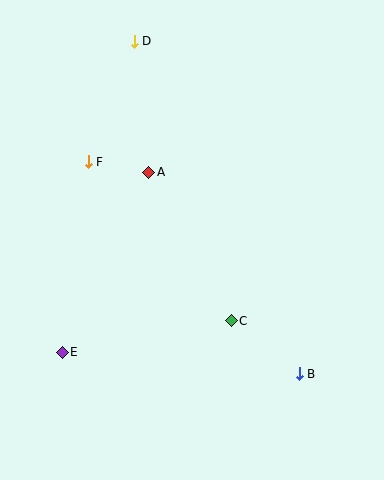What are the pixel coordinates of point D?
Point D is at (134, 41).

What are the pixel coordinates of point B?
Point B is at (299, 374).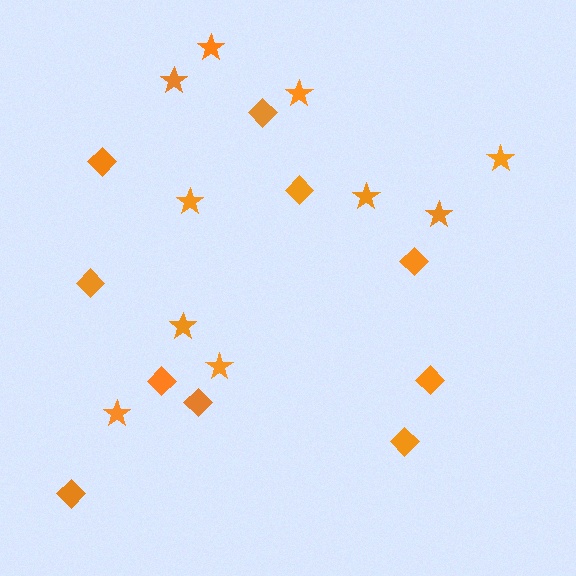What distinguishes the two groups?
There are 2 groups: one group of diamonds (10) and one group of stars (10).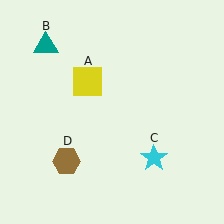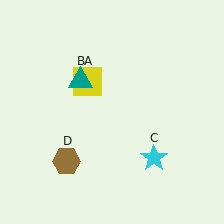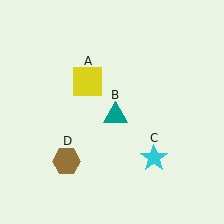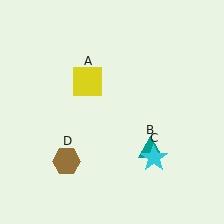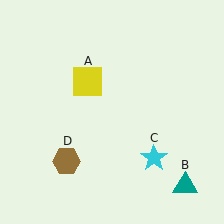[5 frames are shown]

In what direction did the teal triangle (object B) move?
The teal triangle (object B) moved down and to the right.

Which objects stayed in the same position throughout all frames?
Yellow square (object A) and cyan star (object C) and brown hexagon (object D) remained stationary.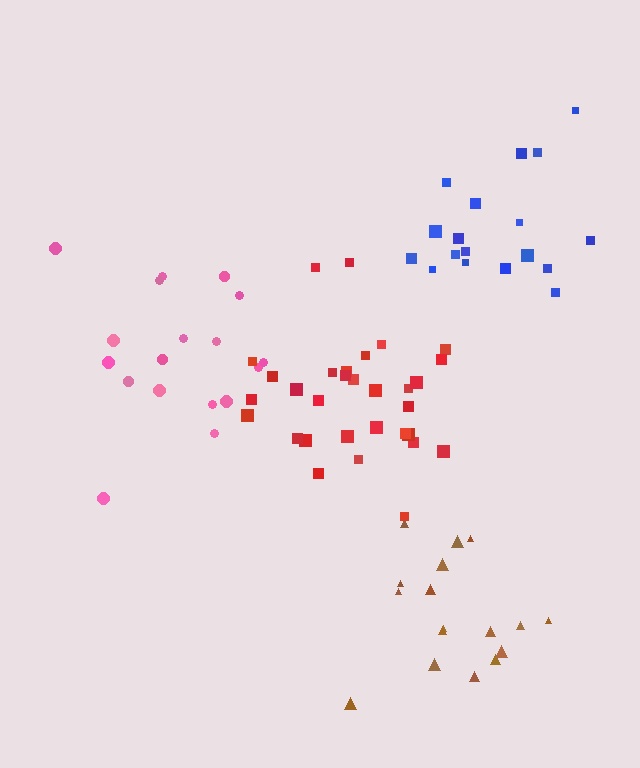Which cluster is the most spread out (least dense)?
Pink.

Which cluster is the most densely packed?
Blue.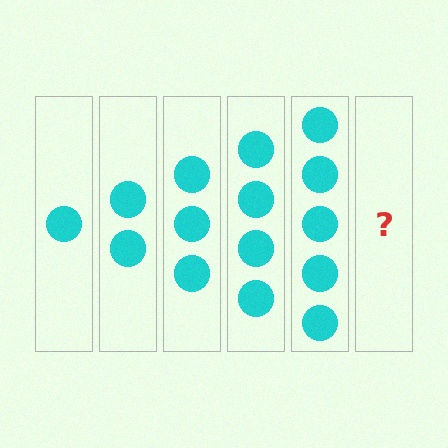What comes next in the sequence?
The next element should be 6 circles.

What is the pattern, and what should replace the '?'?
The pattern is that each step adds one more circle. The '?' should be 6 circles.